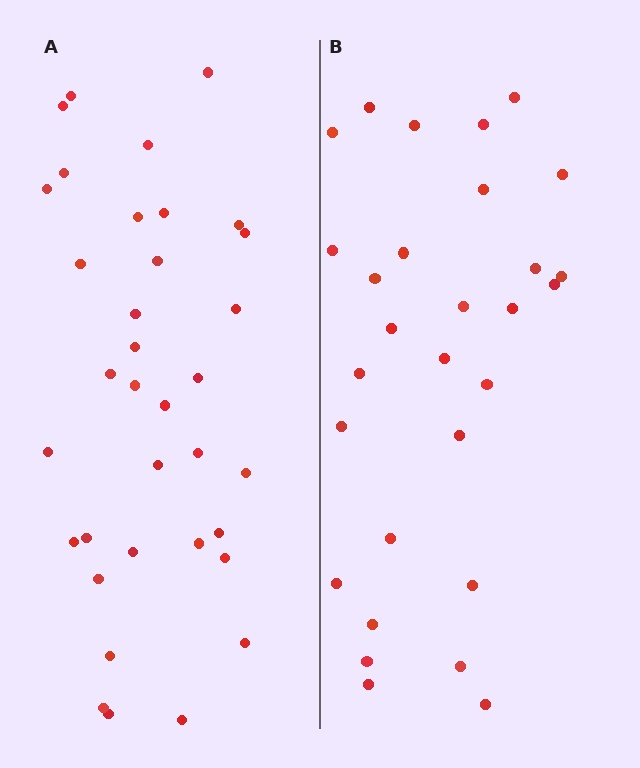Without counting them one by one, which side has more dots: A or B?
Region A (the left region) has more dots.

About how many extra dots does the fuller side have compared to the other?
Region A has about 6 more dots than region B.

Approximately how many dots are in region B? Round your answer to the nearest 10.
About 30 dots. (The exact count is 29, which rounds to 30.)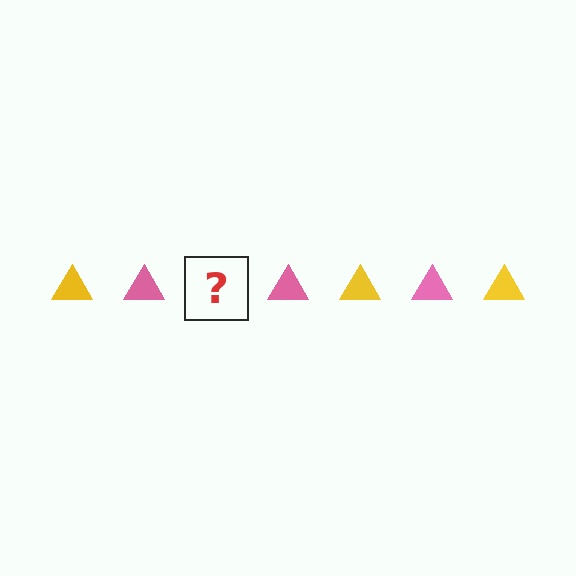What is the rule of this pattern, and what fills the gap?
The rule is that the pattern cycles through yellow, pink triangles. The gap should be filled with a yellow triangle.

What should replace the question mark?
The question mark should be replaced with a yellow triangle.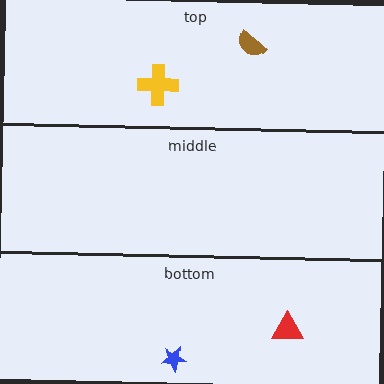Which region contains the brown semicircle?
The top region.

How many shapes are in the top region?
2.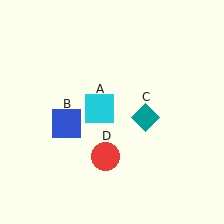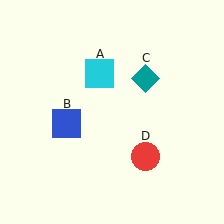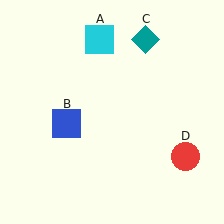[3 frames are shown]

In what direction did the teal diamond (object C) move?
The teal diamond (object C) moved up.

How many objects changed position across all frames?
3 objects changed position: cyan square (object A), teal diamond (object C), red circle (object D).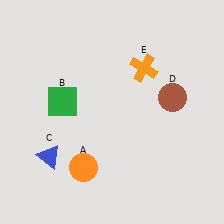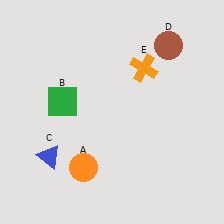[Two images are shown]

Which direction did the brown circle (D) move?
The brown circle (D) moved up.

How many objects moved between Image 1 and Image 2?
1 object moved between the two images.